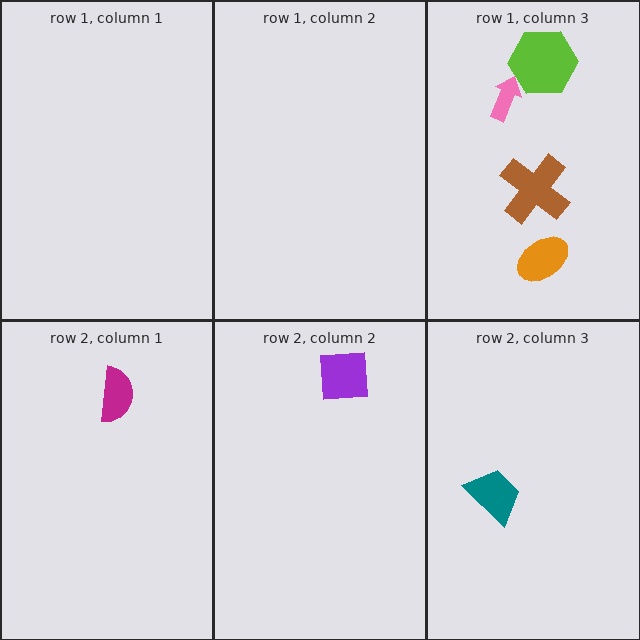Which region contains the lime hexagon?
The row 1, column 3 region.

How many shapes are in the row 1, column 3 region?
4.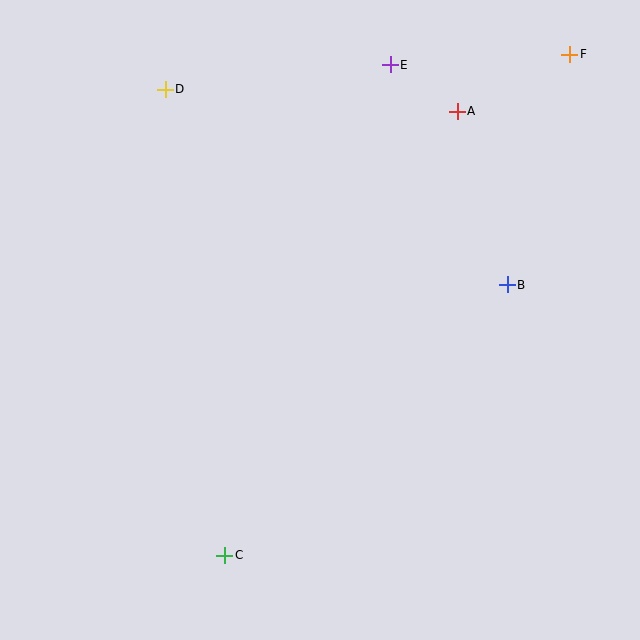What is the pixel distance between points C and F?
The distance between C and F is 608 pixels.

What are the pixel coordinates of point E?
Point E is at (390, 65).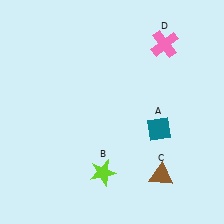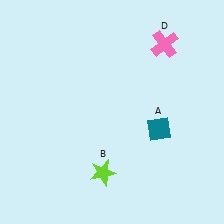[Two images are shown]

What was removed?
The brown triangle (C) was removed in Image 2.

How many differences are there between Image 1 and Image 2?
There is 1 difference between the two images.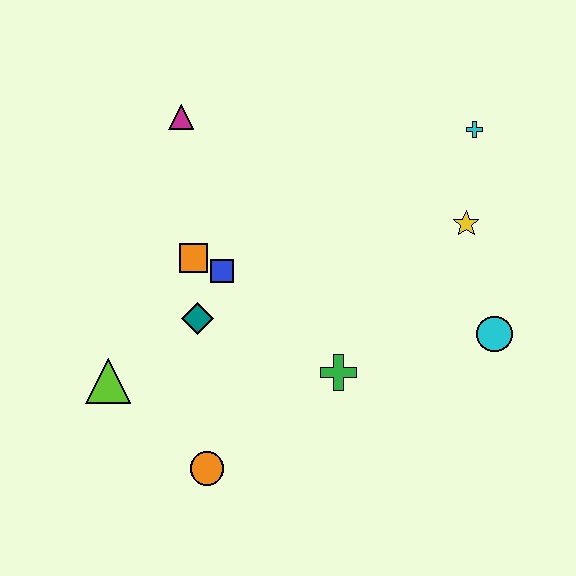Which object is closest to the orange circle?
The lime triangle is closest to the orange circle.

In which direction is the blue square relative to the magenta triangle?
The blue square is below the magenta triangle.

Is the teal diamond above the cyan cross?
No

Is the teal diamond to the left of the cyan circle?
Yes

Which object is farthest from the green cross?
The magenta triangle is farthest from the green cross.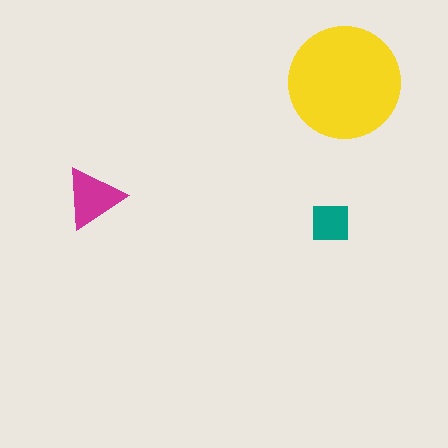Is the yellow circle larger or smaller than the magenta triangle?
Larger.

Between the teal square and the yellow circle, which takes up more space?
The yellow circle.